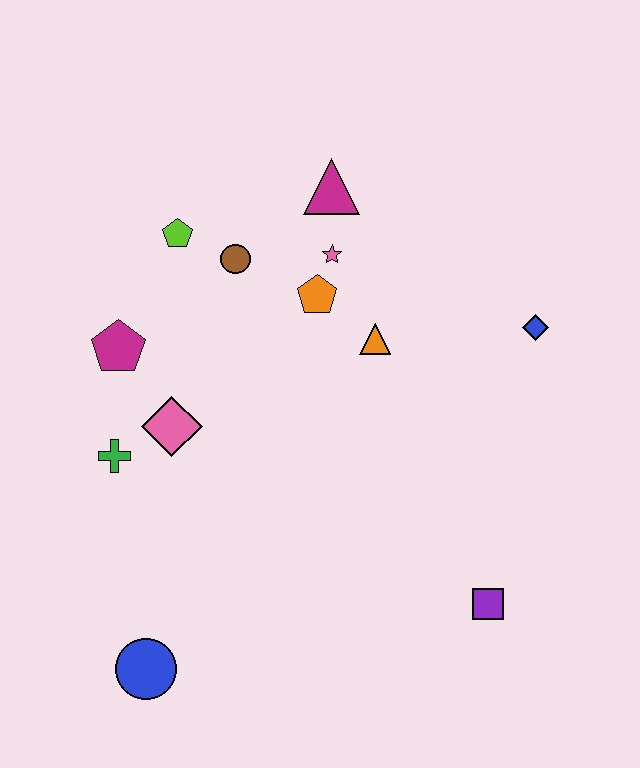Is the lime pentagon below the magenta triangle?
Yes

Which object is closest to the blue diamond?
The orange triangle is closest to the blue diamond.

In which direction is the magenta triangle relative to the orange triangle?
The magenta triangle is above the orange triangle.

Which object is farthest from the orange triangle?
The blue circle is farthest from the orange triangle.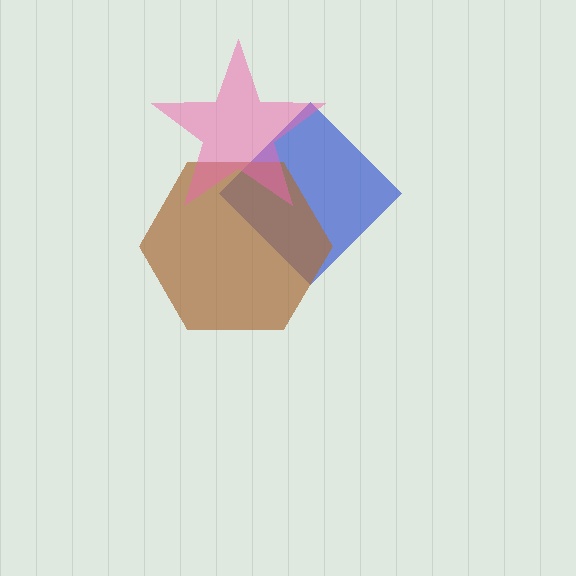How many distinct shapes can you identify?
There are 3 distinct shapes: a blue diamond, a brown hexagon, a pink star.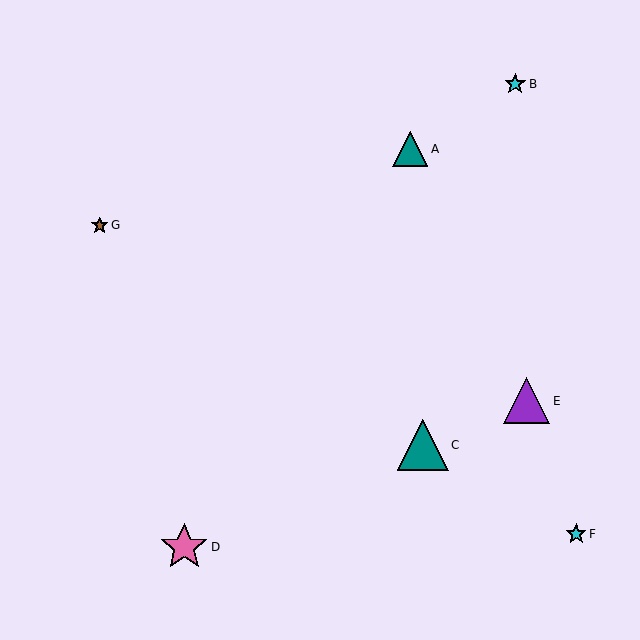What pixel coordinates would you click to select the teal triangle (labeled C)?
Click at (423, 445) to select the teal triangle C.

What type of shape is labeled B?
Shape B is a cyan star.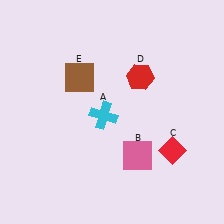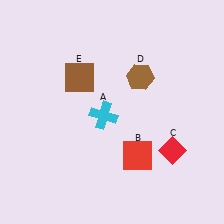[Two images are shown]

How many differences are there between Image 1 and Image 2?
There are 2 differences between the two images.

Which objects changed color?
B changed from pink to red. D changed from red to brown.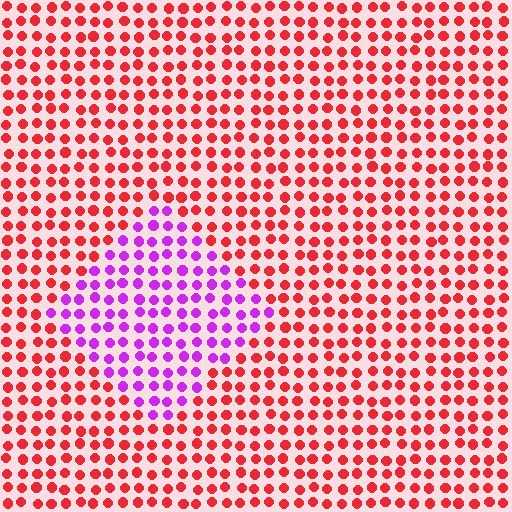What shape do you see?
I see a diamond.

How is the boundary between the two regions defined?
The boundary is defined purely by a slight shift in hue (about 64 degrees). Spacing, size, and orientation are identical on both sides.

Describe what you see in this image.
The image is filled with small red elements in a uniform arrangement. A diamond-shaped region is visible where the elements are tinted to a slightly different hue, forming a subtle color boundary.